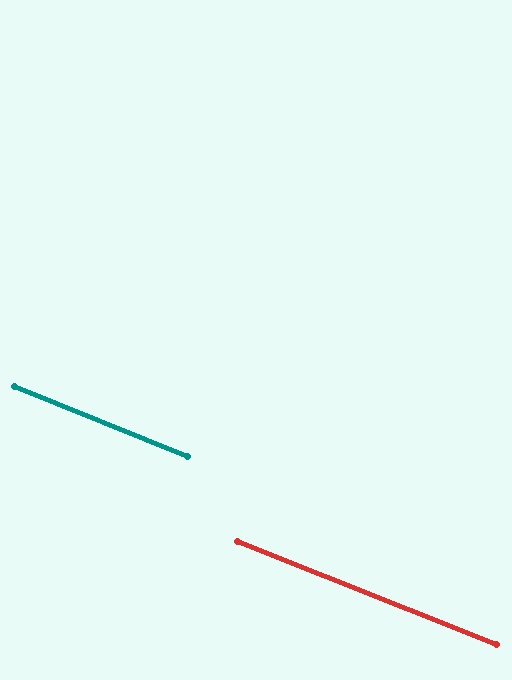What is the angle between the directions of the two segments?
Approximately 0 degrees.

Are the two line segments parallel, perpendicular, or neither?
Parallel — their directions differ by only 0.5°.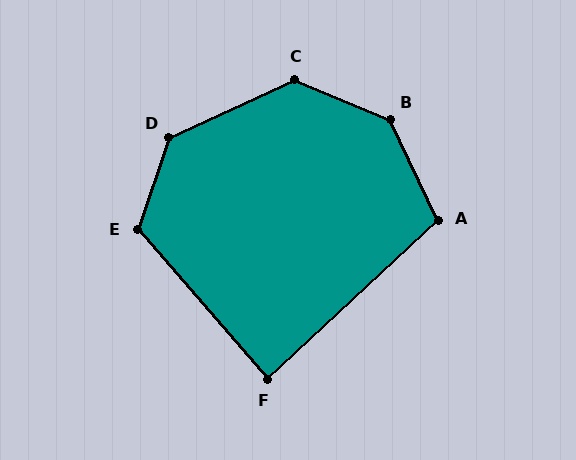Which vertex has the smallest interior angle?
F, at approximately 88 degrees.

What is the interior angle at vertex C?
Approximately 132 degrees (obtuse).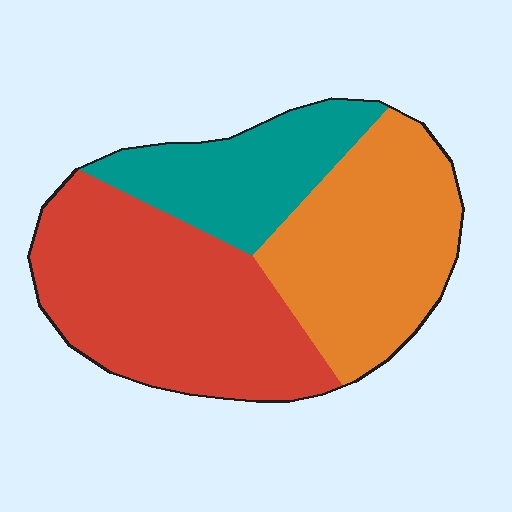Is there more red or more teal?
Red.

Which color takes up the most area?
Red, at roughly 45%.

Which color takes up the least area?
Teal, at roughly 20%.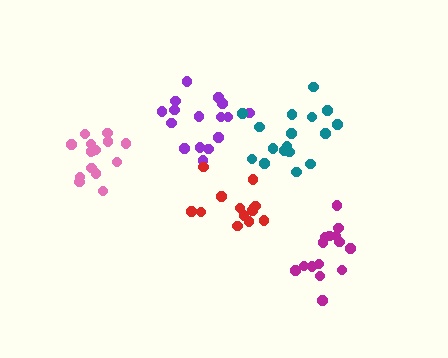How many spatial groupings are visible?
There are 5 spatial groupings.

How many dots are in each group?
Group 1: 16 dots, Group 2: 13 dots, Group 3: 15 dots, Group 4: 17 dots, Group 5: 15 dots (76 total).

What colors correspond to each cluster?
The clusters are colored: purple, red, magenta, teal, pink.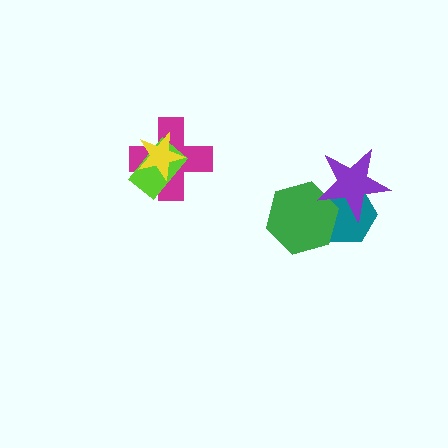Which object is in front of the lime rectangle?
The yellow star is in front of the lime rectangle.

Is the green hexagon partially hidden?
Yes, it is partially covered by another shape.